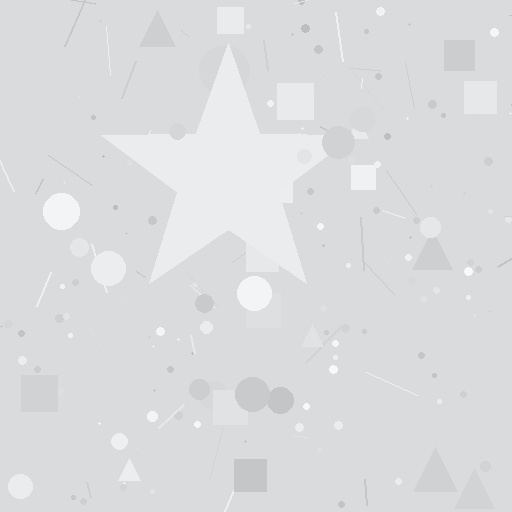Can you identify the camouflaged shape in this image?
The camouflaged shape is a star.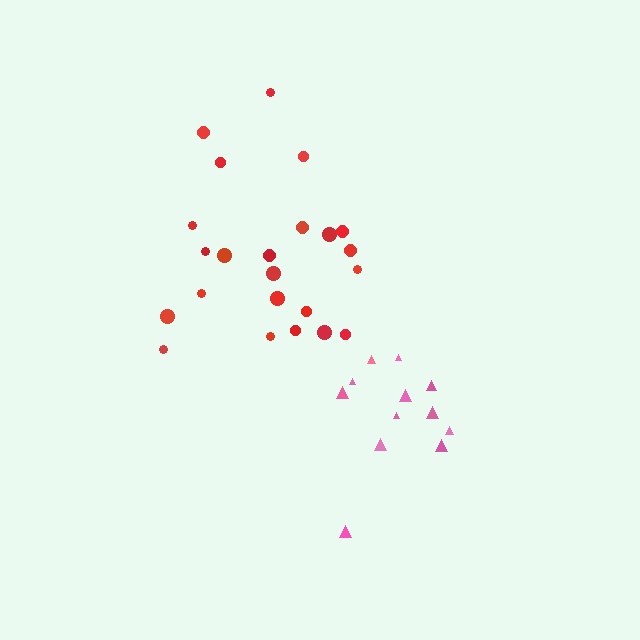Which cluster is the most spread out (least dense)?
Red.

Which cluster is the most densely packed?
Pink.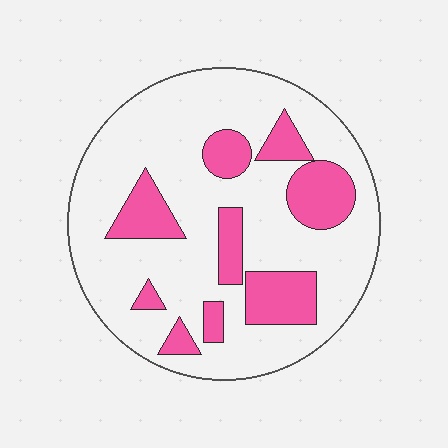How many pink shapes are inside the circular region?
9.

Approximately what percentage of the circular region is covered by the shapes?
Approximately 25%.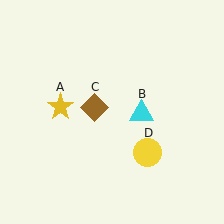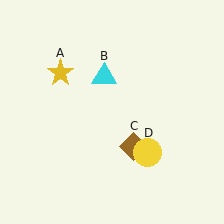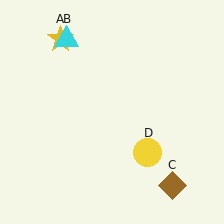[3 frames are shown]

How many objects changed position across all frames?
3 objects changed position: yellow star (object A), cyan triangle (object B), brown diamond (object C).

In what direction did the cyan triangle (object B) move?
The cyan triangle (object B) moved up and to the left.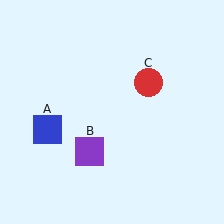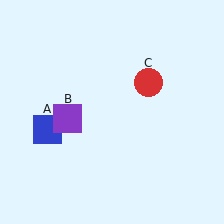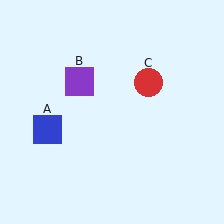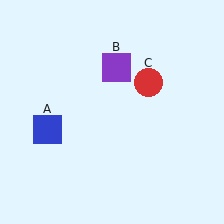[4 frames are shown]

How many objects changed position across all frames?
1 object changed position: purple square (object B).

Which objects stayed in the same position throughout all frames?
Blue square (object A) and red circle (object C) remained stationary.